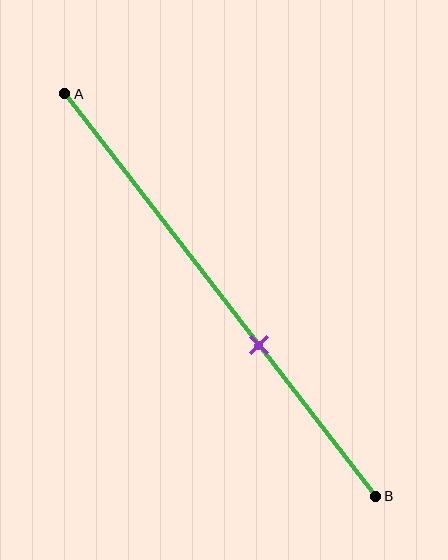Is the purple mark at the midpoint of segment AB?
No, the mark is at about 60% from A, not at the 50% midpoint.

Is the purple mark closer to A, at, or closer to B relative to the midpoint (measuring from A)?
The purple mark is closer to point B than the midpoint of segment AB.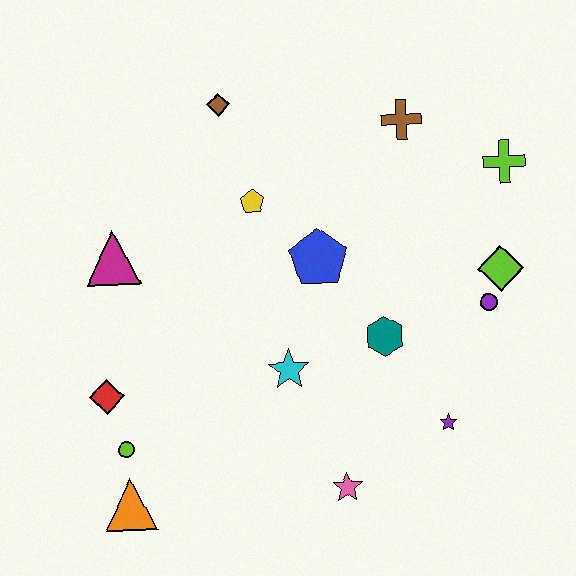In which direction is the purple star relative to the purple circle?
The purple star is below the purple circle.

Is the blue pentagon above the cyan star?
Yes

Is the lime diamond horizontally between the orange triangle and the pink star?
No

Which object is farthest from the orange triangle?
The lime cross is farthest from the orange triangle.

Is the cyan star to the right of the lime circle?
Yes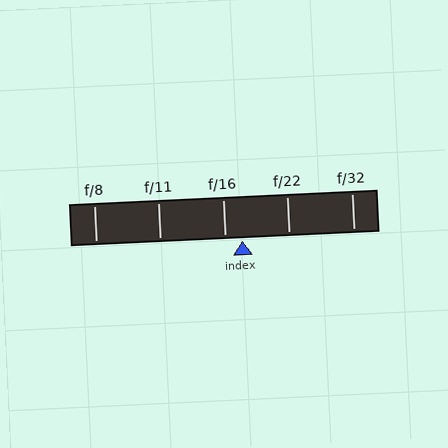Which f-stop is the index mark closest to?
The index mark is closest to f/16.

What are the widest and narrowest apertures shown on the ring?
The widest aperture shown is f/8 and the narrowest is f/32.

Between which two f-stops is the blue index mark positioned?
The index mark is between f/16 and f/22.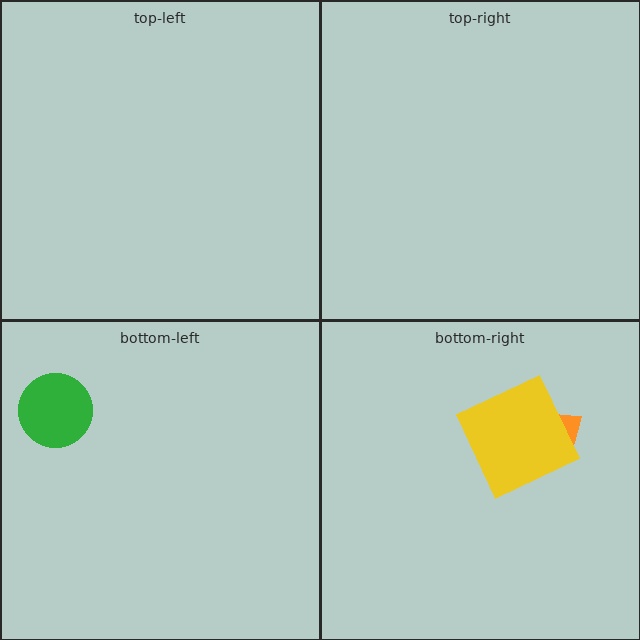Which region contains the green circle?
The bottom-left region.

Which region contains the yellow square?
The bottom-right region.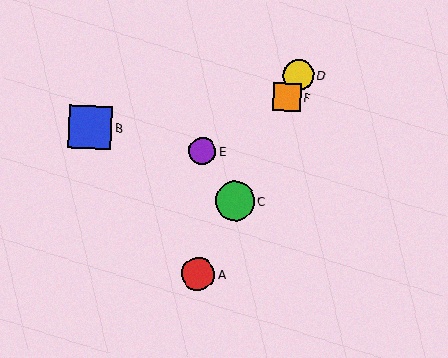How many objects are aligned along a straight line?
4 objects (A, C, D, F) are aligned along a straight line.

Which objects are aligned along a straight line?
Objects A, C, D, F are aligned along a straight line.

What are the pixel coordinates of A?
Object A is at (198, 274).